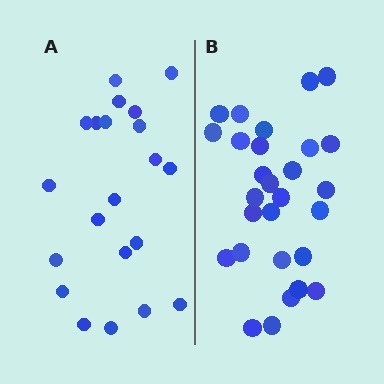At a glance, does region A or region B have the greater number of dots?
Region B (the right region) has more dots.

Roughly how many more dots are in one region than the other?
Region B has roughly 8 or so more dots than region A.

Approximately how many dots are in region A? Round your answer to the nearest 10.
About 20 dots. (The exact count is 21, which rounds to 20.)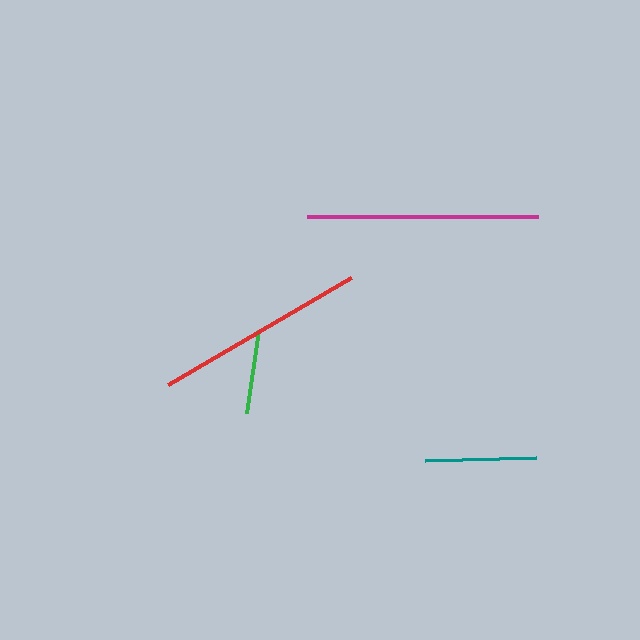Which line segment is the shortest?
The green line is the shortest at approximately 84 pixels.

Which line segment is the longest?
The magenta line is the longest at approximately 232 pixels.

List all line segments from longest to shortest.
From longest to shortest: magenta, red, teal, green.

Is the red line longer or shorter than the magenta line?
The magenta line is longer than the red line.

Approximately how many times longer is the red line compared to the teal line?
The red line is approximately 1.9 times the length of the teal line.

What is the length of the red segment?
The red segment is approximately 212 pixels long.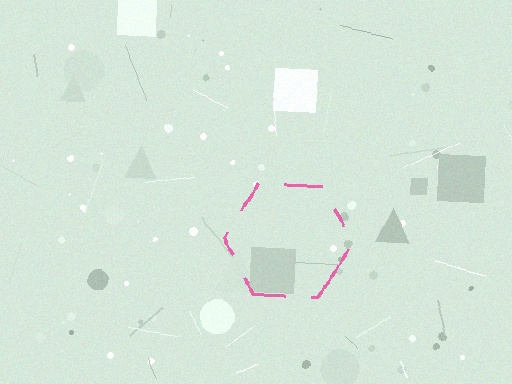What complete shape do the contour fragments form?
The contour fragments form a hexagon.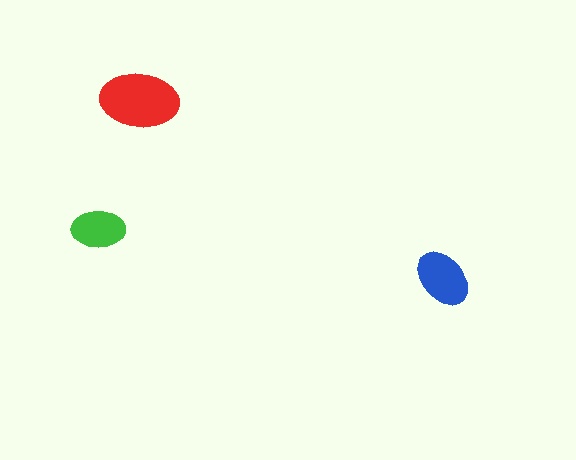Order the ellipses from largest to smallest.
the red one, the blue one, the green one.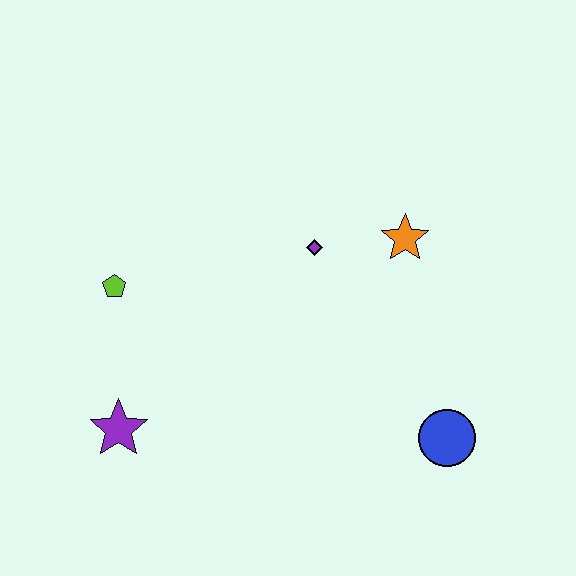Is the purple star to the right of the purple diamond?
No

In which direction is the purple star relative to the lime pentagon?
The purple star is below the lime pentagon.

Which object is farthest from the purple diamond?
The purple star is farthest from the purple diamond.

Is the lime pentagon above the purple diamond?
No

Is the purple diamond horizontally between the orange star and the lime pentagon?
Yes